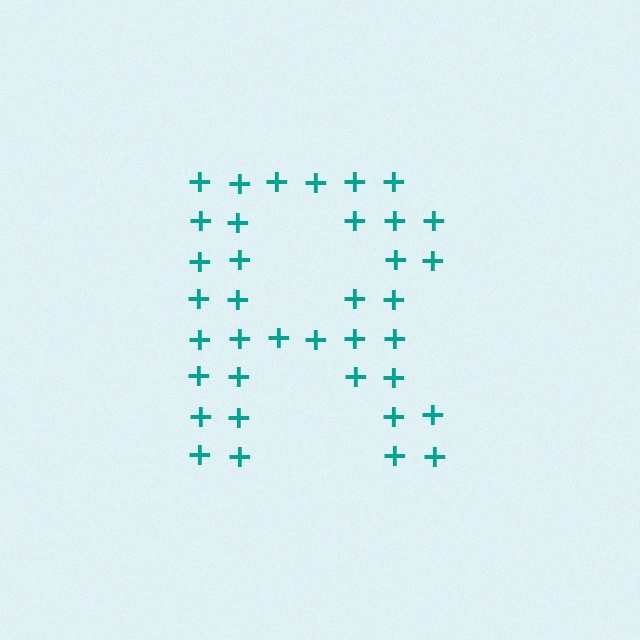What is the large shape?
The large shape is the letter R.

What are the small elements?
The small elements are plus signs.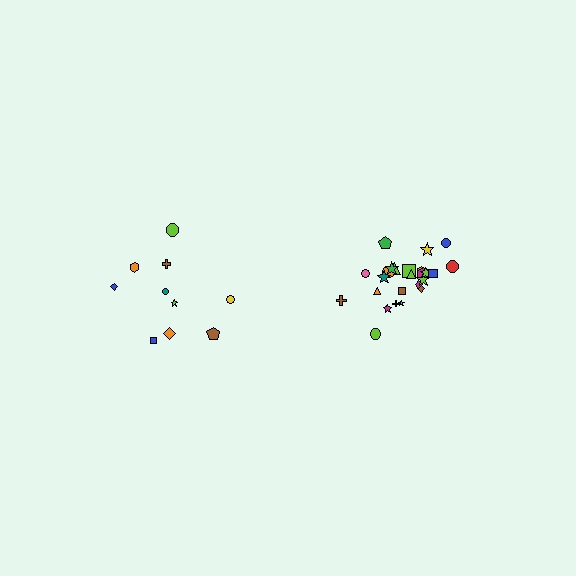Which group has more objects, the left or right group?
The right group.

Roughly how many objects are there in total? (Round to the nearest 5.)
Roughly 35 objects in total.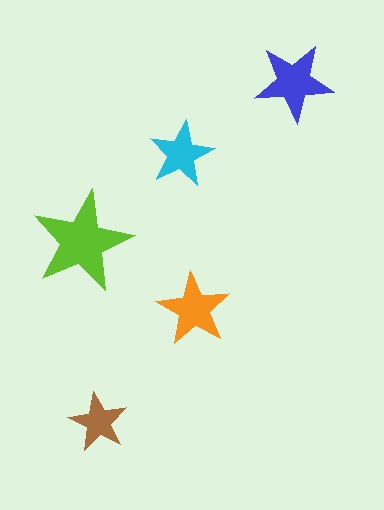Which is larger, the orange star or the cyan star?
The orange one.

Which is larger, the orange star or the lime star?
The lime one.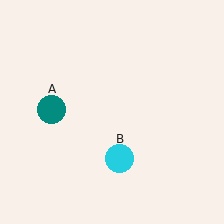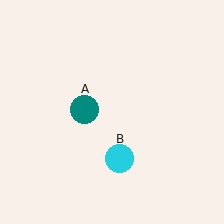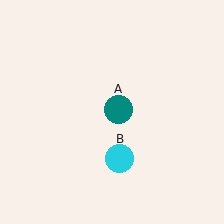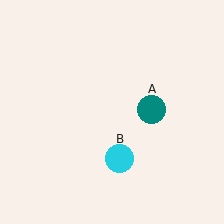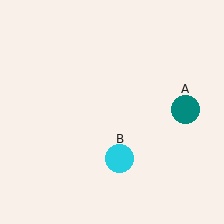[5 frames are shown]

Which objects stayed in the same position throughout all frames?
Cyan circle (object B) remained stationary.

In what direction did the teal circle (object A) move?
The teal circle (object A) moved right.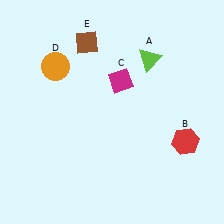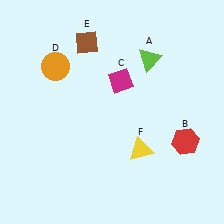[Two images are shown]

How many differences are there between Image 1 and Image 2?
There is 1 difference between the two images.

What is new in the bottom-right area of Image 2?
A yellow triangle (F) was added in the bottom-right area of Image 2.